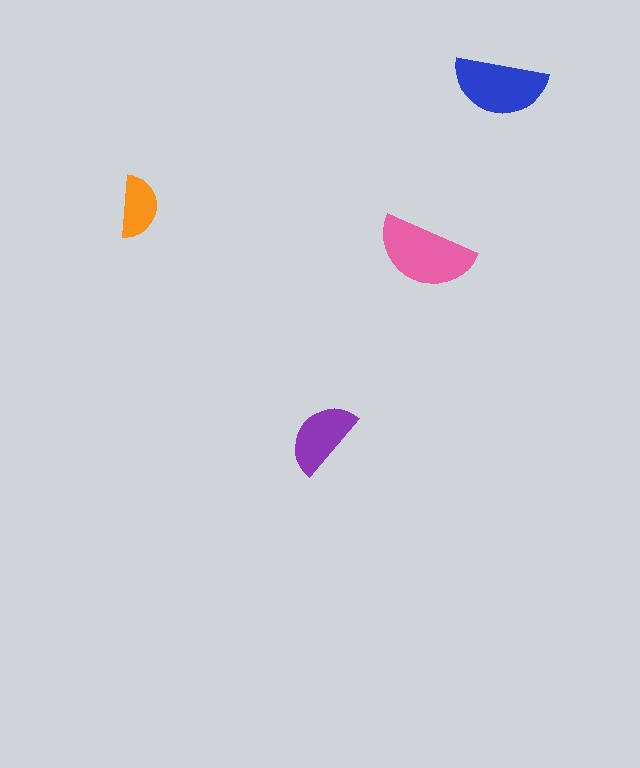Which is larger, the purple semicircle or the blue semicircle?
The blue one.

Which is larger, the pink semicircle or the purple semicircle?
The pink one.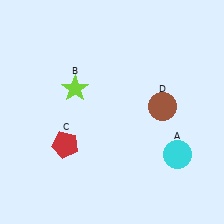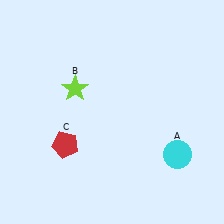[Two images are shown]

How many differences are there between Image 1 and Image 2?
There is 1 difference between the two images.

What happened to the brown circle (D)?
The brown circle (D) was removed in Image 2. It was in the top-right area of Image 1.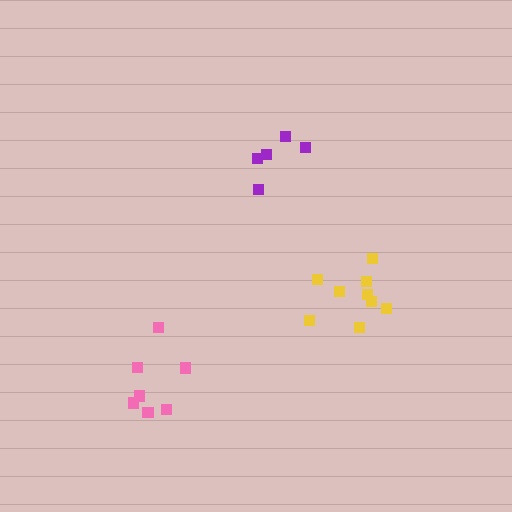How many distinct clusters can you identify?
There are 3 distinct clusters.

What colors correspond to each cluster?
The clusters are colored: pink, yellow, purple.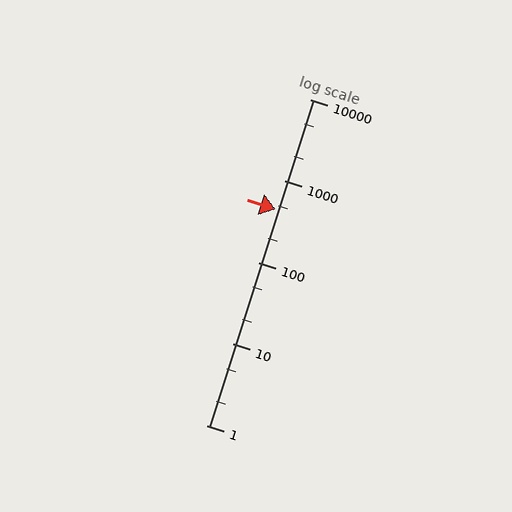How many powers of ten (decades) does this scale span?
The scale spans 4 decades, from 1 to 10000.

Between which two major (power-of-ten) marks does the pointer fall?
The pointer is between 100 and 1000.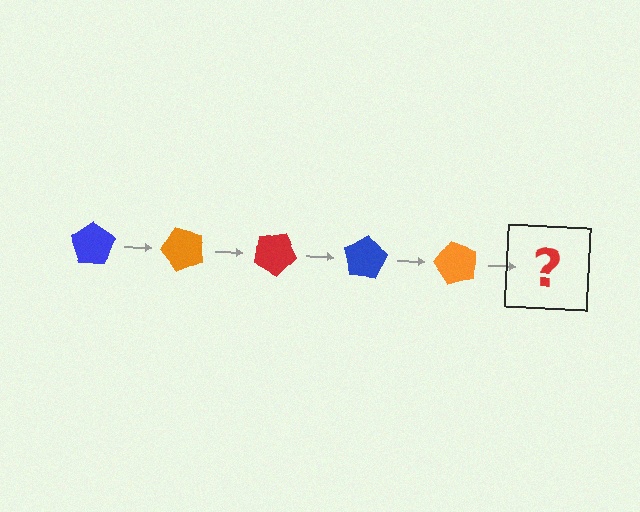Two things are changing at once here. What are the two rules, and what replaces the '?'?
The two rules are that it rotates 50 degrees each step and the color cycles through blue, orange, and red. The '?' should be a red pentagon, rotated 250 degrees from the start.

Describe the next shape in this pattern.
It should be a red pentagon, rotated 250 degrees from the start.